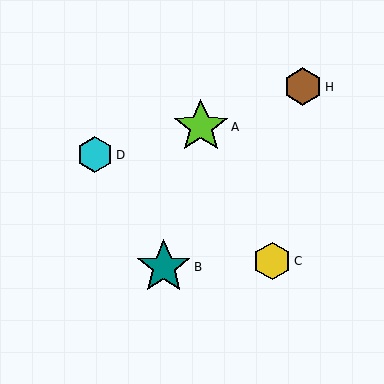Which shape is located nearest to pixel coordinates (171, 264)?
The teal star (labeled B) at (164, 267) is nearest to that location.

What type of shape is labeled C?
Shape C is a yellow hexagon.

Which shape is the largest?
The lime star (labeled A) is the largest.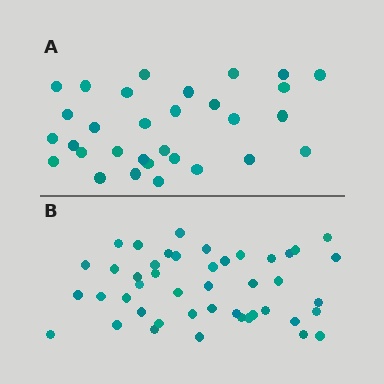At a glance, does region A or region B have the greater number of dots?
Region B (the bottom region) has more dots.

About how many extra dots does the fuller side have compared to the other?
Region B has approximately 15 more dots than region A.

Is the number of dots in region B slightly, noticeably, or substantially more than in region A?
Region B has substantially more. The ratio is roughly 1.5 to 1.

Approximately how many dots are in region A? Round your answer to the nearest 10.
About 30 dots. (The exact count is 31, which rounds to 30.)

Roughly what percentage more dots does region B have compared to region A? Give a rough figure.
About 45% more.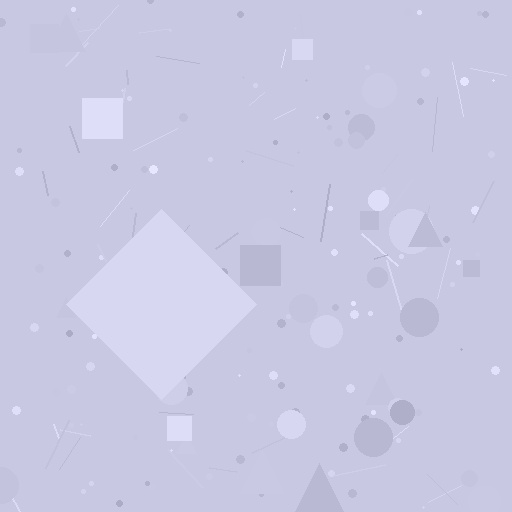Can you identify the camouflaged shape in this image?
The camouflaged shape is a diamond.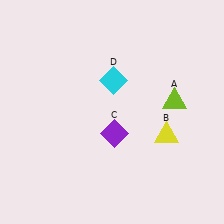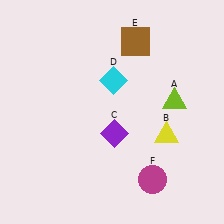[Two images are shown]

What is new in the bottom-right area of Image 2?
A magenta circle (F) was added in the bottom-right area of Image 2.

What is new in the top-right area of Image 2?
A brown square (E) was added in the top-right area of Image 2.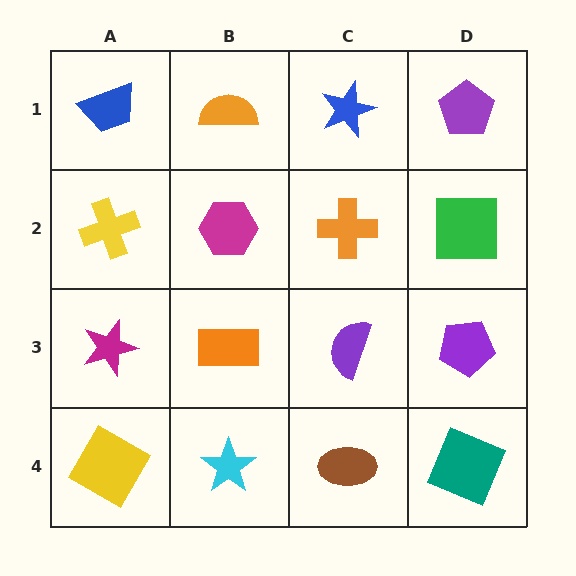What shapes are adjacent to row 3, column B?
A magenta hexagon (row 2, column B), a cyan star (row 4, column B), a magenta star (row 3, column A), a purple semicircle (row 3, column C).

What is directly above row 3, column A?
A yellow cross.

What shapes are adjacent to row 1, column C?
An orange cross (row 2, column C), an orange semicircle (row 1, column B), a purple pentagon (row 1, column D).